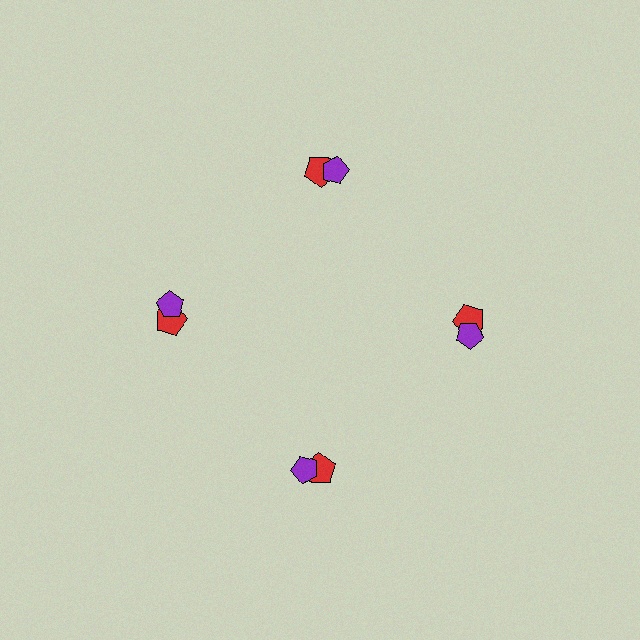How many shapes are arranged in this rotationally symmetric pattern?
There are 8 shapes, arranged in 4 groups of 2.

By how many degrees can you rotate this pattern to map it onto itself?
The pattern maps onto itself every 90 degrees of rotation.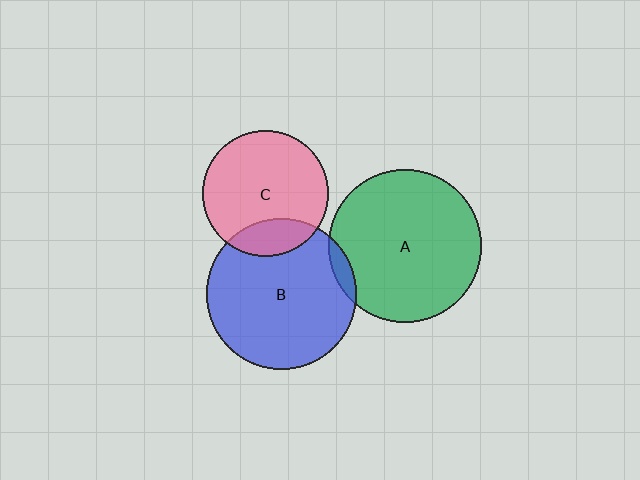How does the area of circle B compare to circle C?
Approximately 1.4 times.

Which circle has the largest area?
Circle A (green).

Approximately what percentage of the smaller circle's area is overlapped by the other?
Approximately 5%.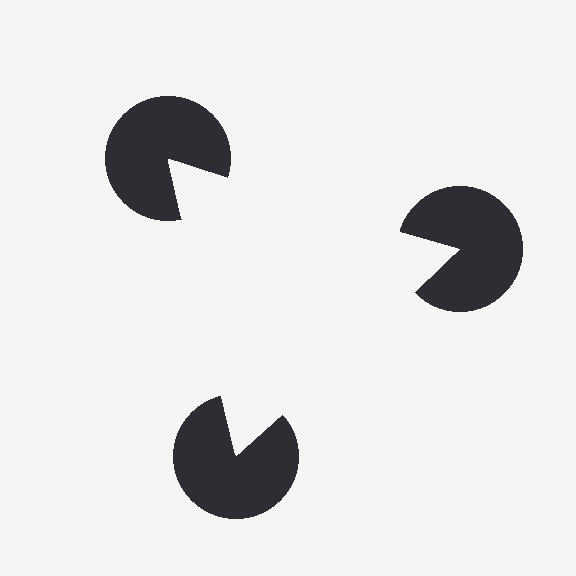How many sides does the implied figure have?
3 sides.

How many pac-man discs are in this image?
There are 3 — one at each vertex of the illusory triangle.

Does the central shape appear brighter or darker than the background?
It typically appears slightly brighter than the background, even though no actual brightness change is drawn.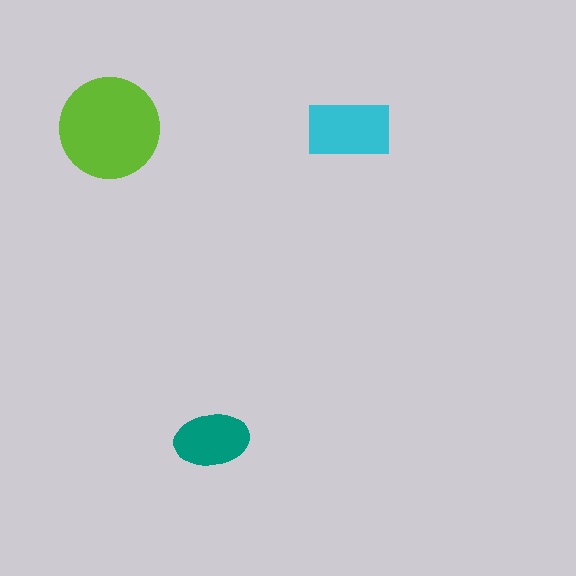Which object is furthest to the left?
The lime circle is leftmost.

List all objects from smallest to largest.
The teal ellipse, the cyan rectangle, the lime circle.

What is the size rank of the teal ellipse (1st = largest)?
3rd.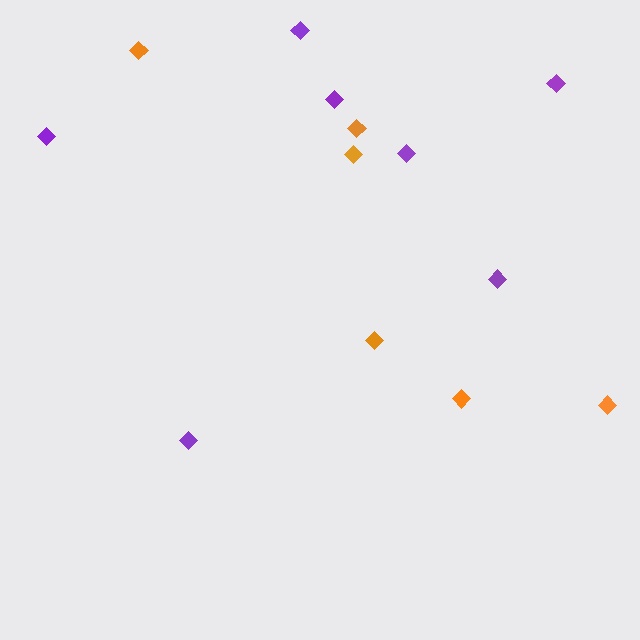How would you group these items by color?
There are 2 groups: one group of purple diamonds (7) and one group of orange diamonds (6).